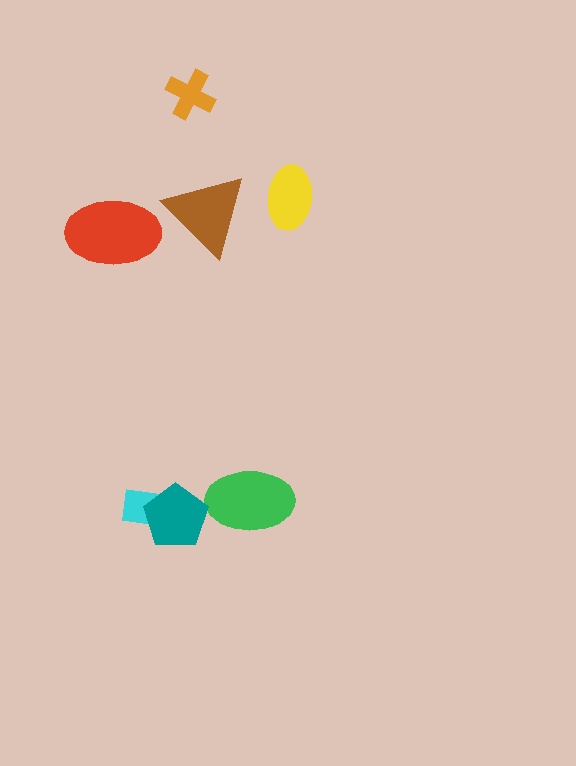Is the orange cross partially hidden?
No, no other shape covers it.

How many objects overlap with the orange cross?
0 objects overlap with the orange cross.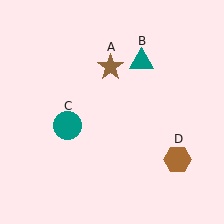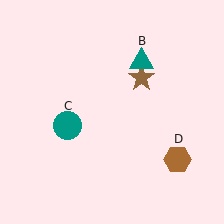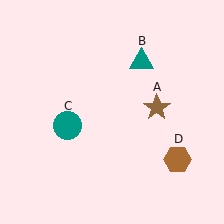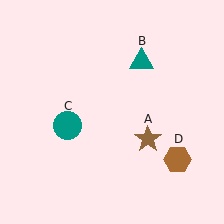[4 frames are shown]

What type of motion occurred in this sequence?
The brown star (object A) rotated clockwise around the center of the scene.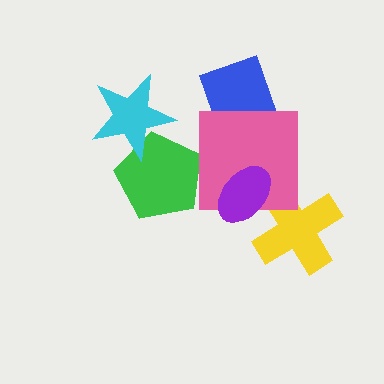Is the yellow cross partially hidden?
Yes, it is partially covered by another shape.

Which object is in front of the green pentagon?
The cyan star is in front of the green pentagon.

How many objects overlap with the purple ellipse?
2 objects overlap with the purple ellipse.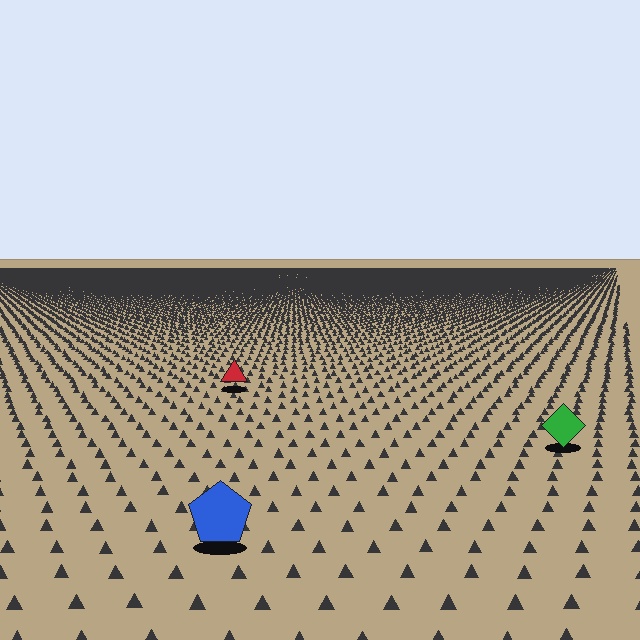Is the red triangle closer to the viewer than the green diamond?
No. The green diamond is closer — you can tell from the texture gradient: the ground texture is coarser near it.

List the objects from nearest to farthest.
From nearest to farthest: the blue pentagon, the green diamond, the red triangle.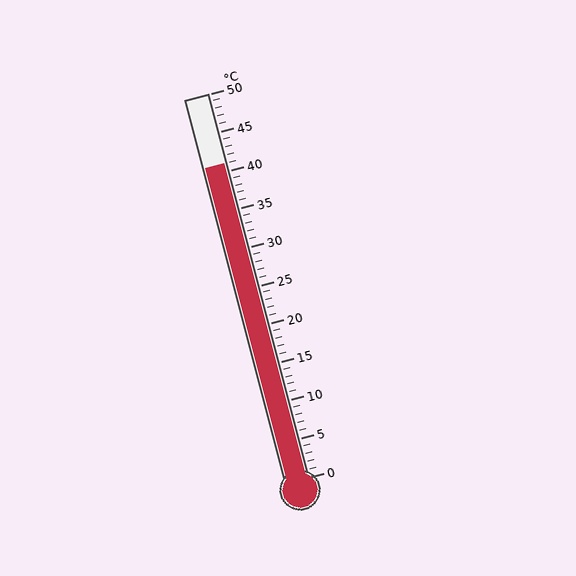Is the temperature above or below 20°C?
The temperature is above 20°C.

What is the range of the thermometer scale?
The thermometer scale ranges from 0°C to 50°C.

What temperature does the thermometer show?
The thermometer shows approximately 41°C.